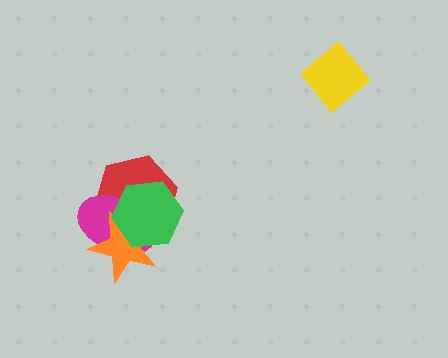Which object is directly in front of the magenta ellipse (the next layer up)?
The orange star is directly in front of the magenta ellipse.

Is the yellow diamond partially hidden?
No, no other shape covers it.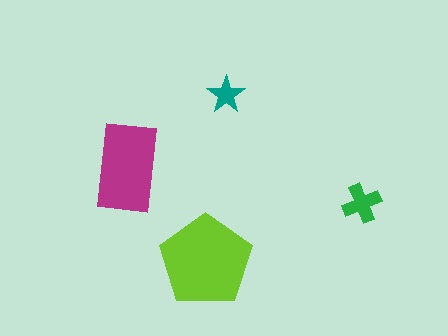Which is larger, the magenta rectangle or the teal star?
The magenta rectangle.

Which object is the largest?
The lime pentagon.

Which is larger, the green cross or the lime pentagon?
The lime pentagon.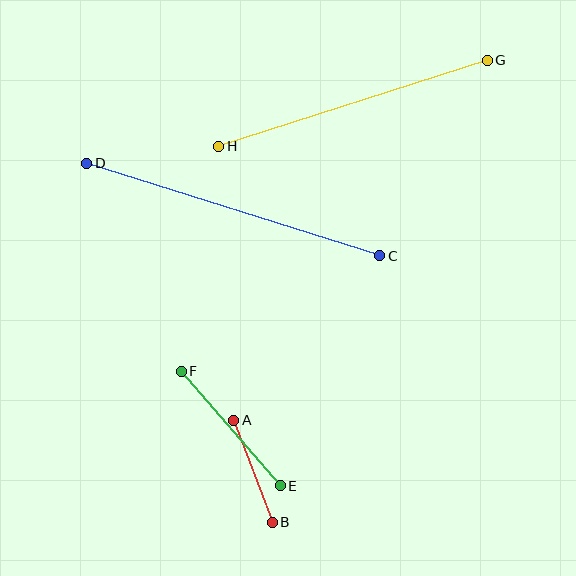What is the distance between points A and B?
The distance is approximately 109 pixels.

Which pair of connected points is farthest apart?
Points C and D are farthest apart.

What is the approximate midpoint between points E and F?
The midpoint is at approximately (231, 428) pixels.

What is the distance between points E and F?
The distance is approximately 151 pixels.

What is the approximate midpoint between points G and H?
The midpoint is at approximately (353, 103) pixels.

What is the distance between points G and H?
The distance is approximately 282 pixels.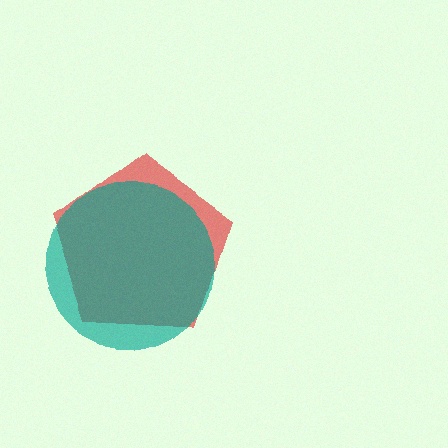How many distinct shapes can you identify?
There are 2 distinct shapes: a red pentagon, a teal circle.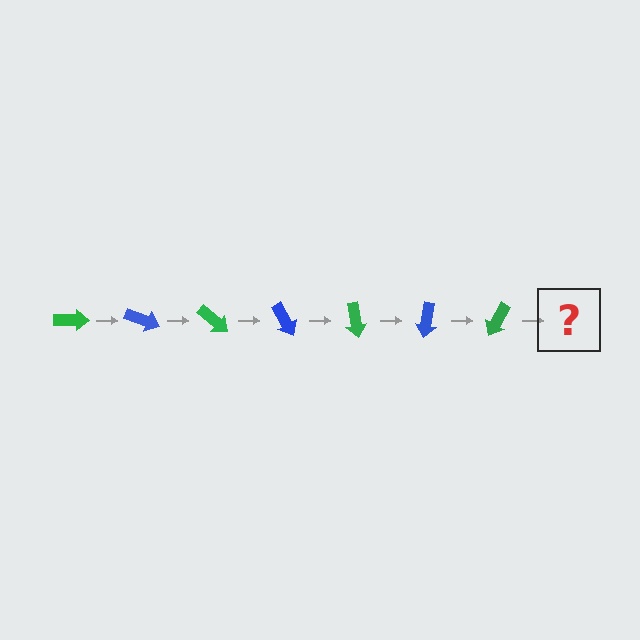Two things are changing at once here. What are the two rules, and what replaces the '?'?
The two rules are that it rotates 20 degrees each step and the color cycles through green and blue. The '?' should be a blue arrow, rotated 140 degrees from the start.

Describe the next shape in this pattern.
It should be a blue arrow, rotated 140 degrees from the start.